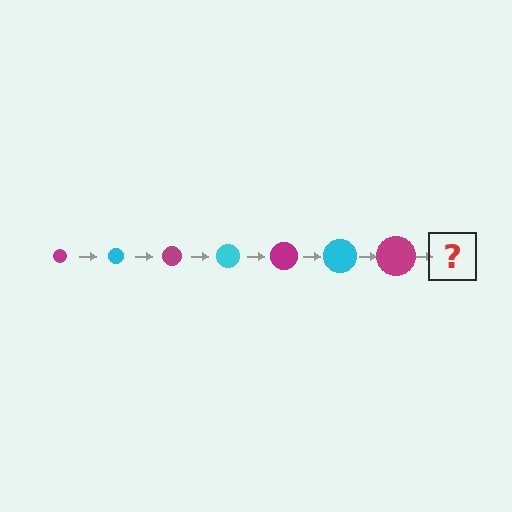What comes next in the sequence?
The next element should be a cyan circle, larger than the previous one.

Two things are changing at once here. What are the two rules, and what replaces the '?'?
The two rules are that the circle grows larger each step and the color cycles through magenta and cyan. The '?' should be a cyan circle, larger than the previous one.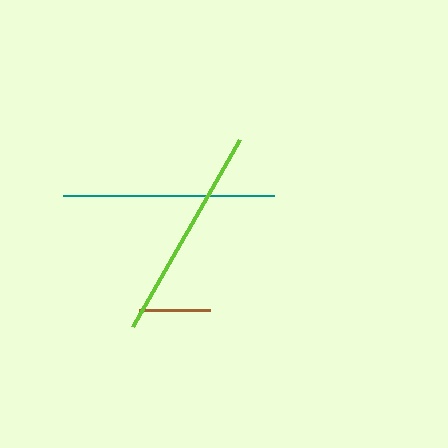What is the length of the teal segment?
The teal segment is approximately 211 pixels long.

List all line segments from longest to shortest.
From longest to shortest: lime, teal, brown.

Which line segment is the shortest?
The brown line is the shortest at approximately 71 pixels.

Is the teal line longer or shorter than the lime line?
The lime line is longer than the teal line.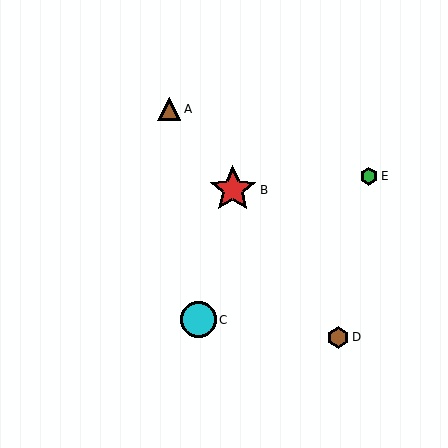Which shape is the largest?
The red star (labeled B) is the largest.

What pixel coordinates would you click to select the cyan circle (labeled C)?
Click at (198, 320) to select the cyan circle C.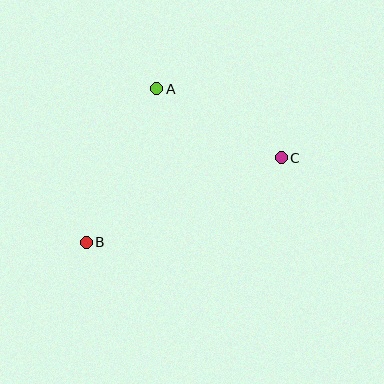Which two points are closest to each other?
Points A and C are closest to each other.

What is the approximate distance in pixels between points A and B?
The distance between A and B is approximately 169 pixels.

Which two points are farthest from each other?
Points B and C are farthest from each other.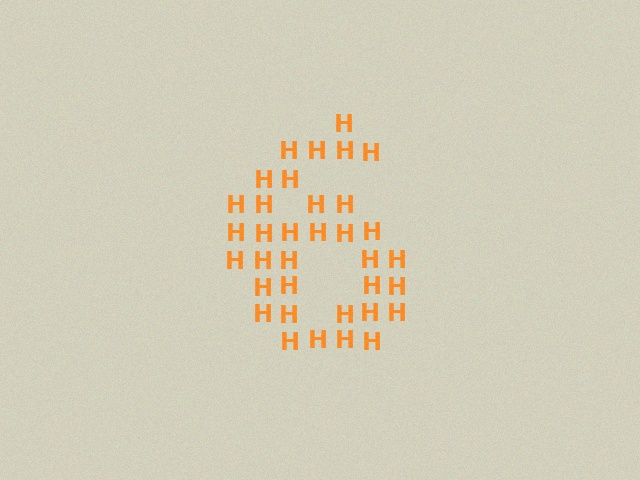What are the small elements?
The small elements are letter H's.